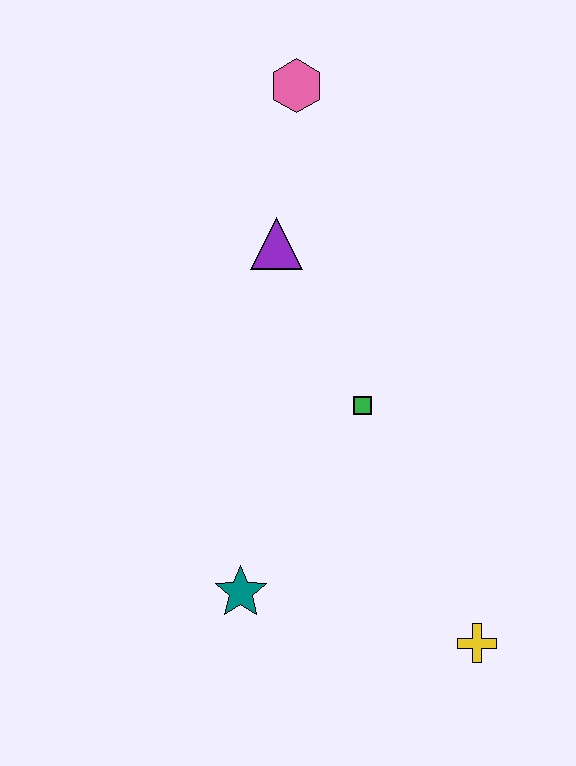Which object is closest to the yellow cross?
The teal star is closest to the yellow cross.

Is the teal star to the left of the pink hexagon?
Yes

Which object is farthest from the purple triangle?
The yellow cross is farthest from the purple triangle.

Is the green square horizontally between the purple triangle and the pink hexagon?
No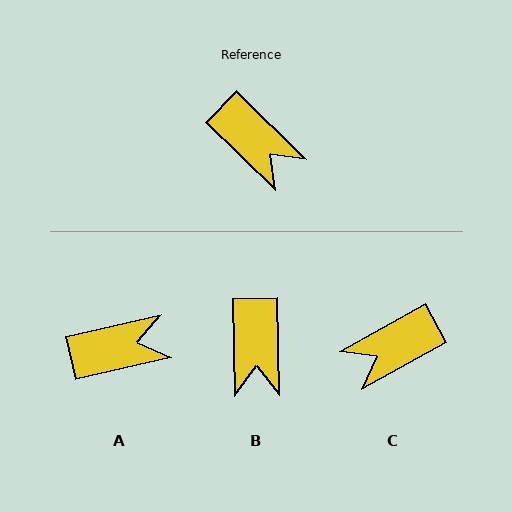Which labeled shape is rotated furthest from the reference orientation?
C, about 107 degrees away.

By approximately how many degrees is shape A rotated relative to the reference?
Approximately 57 degrees counter-clockwise.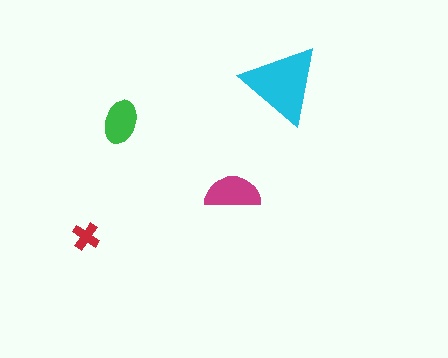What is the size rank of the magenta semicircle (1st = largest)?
2nd.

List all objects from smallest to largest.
The red cross, the green ellipse, the magenta semicircle, the cyan triangle.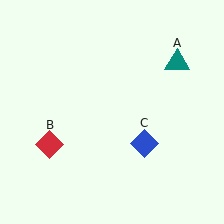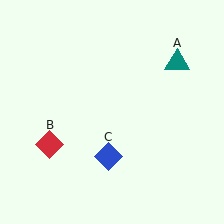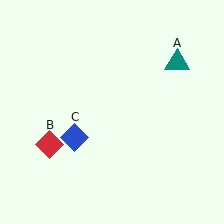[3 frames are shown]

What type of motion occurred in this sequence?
The blue diamond (object C) rotated clockwise around the center of the scene.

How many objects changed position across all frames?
1 object changed position: blue diamond (object C).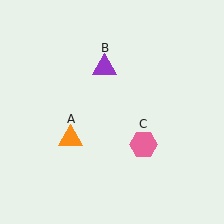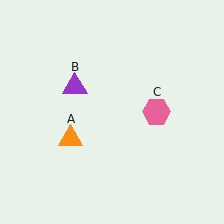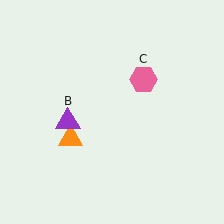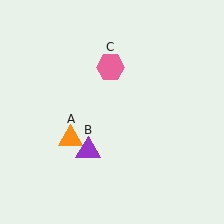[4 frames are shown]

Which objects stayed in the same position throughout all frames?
Orange triangle (object A) remained stationary.